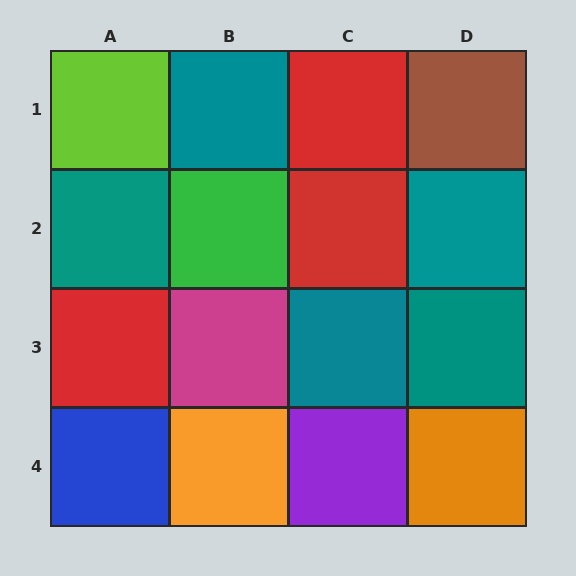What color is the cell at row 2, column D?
Teal.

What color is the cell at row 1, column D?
Brown.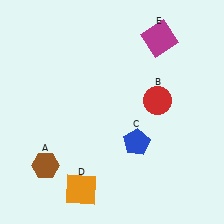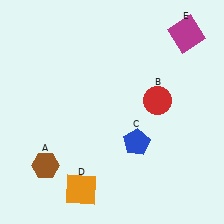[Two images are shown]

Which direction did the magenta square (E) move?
The magenta square (E) moved right.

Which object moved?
The magenta square (E) moved right.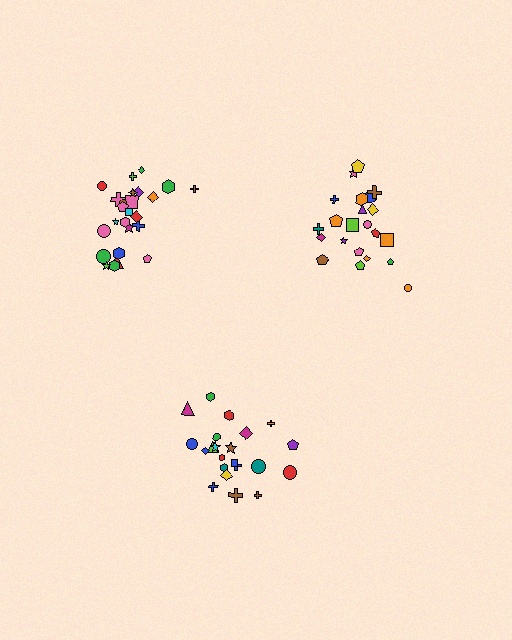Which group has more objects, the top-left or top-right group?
The top-left group.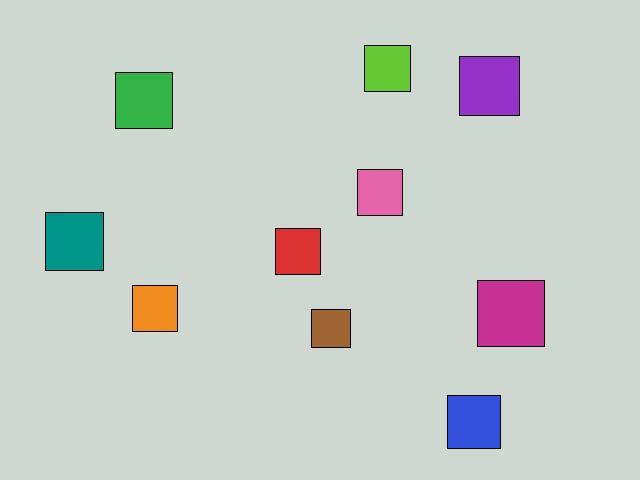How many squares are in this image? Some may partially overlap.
There are 10 squares.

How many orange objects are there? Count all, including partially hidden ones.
There is 1 orange object.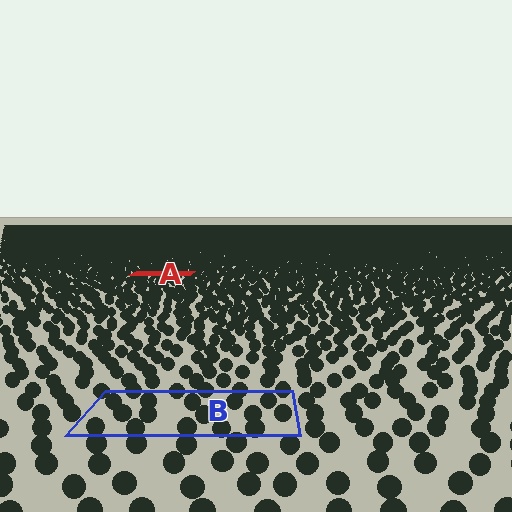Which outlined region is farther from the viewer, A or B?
Region A is farther from the viewer — the texture elements inside it appear smaller and more densely packed.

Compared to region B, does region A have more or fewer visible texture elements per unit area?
Region A has more texture elements per unit area — they are packed more densely because it is farther away.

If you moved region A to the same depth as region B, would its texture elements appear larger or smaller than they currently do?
They would appear larger. At a closer depth, the same texture elements are projected at a bigger on-screen size.